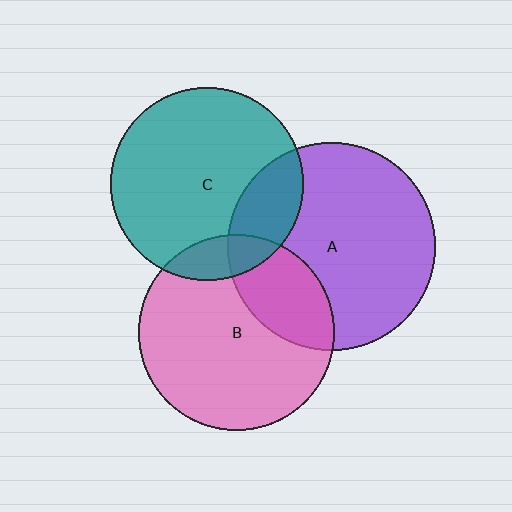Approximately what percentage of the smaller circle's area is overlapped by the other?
Approximately 20%.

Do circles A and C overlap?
Yes.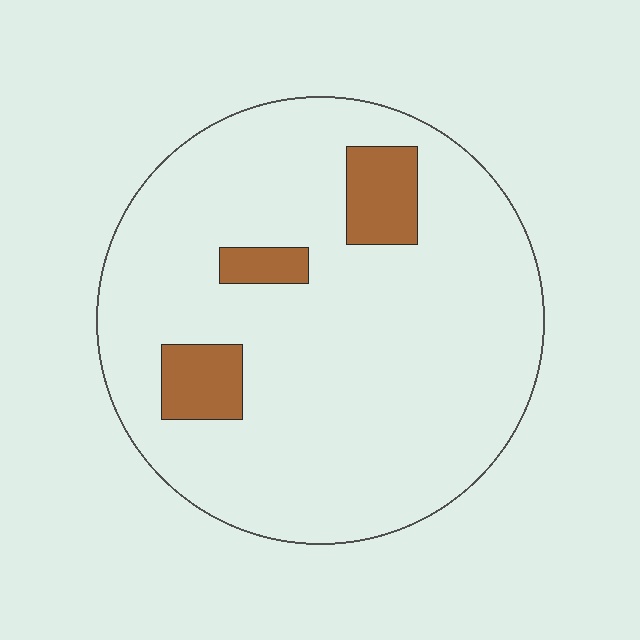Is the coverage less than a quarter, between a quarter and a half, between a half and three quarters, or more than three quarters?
Less than a quarter.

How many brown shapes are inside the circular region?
3.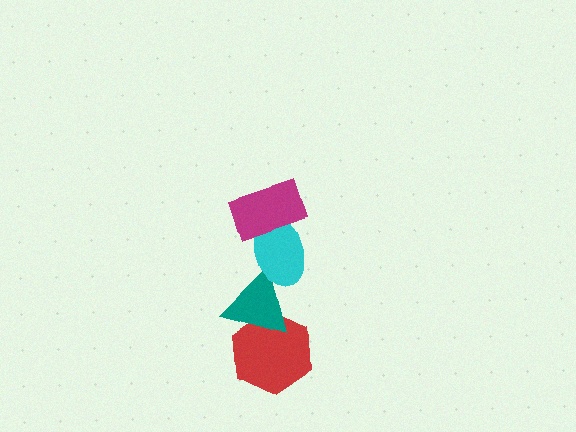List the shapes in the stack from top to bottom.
From top to bottom: the magenta rectangle, the cyan ellipse, the teal triangle, the red hexagon.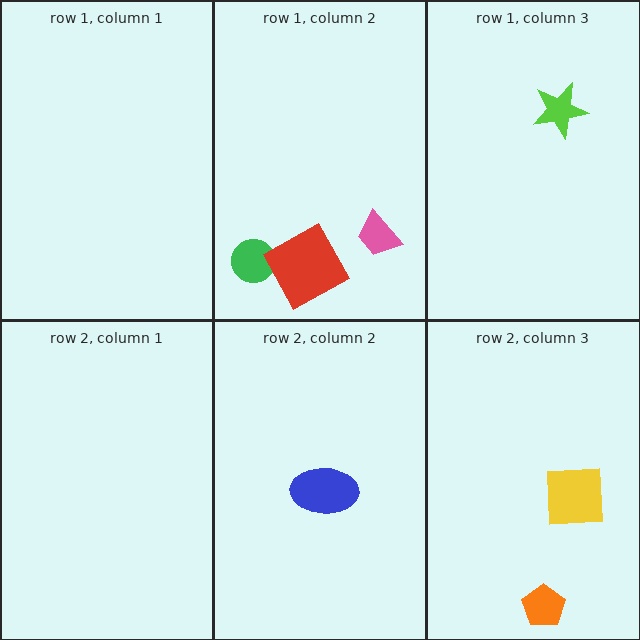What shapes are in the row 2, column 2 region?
The blue ellipse.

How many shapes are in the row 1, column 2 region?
3.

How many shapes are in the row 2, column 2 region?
1.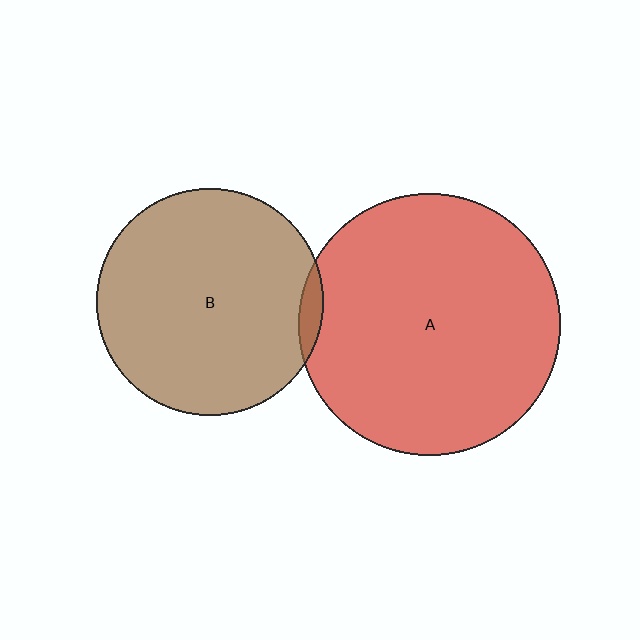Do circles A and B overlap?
Yes.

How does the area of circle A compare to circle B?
Approximately 1.3 times.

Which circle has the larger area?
Circle A (red).